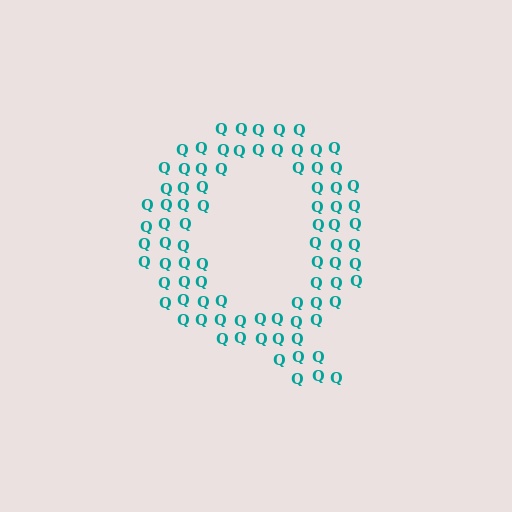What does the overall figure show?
The overall figure shows the letter Q.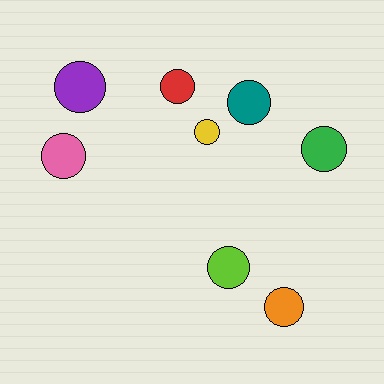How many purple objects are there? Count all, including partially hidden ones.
There is 1 purple object.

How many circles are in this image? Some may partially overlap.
There are 8 circles.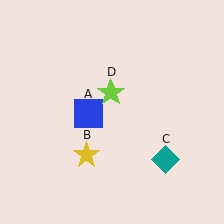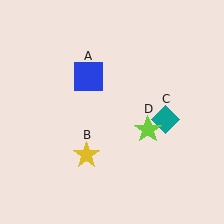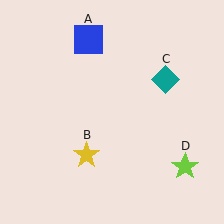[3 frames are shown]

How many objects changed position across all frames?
3 objects changed position: blue square (object A), teal diamond (object C), lime star (object D).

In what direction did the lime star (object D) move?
The lime star (object D) moved down and to the right.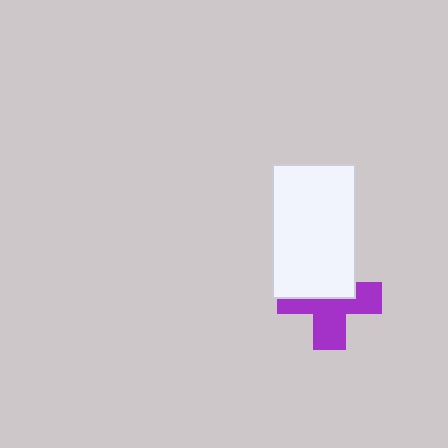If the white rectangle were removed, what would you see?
You would see the complete purple cross.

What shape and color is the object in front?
The object in front is a white rectangle.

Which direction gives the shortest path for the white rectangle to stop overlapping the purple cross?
Moving up gives the shortest separation.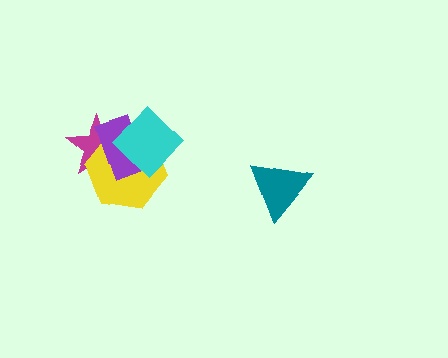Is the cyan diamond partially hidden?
No, no other shape covers it.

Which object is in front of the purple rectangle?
The cyan diamond is in front of the purple rectangle.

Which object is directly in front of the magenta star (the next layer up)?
The yellow hexagon is directly in front of the magenta star.